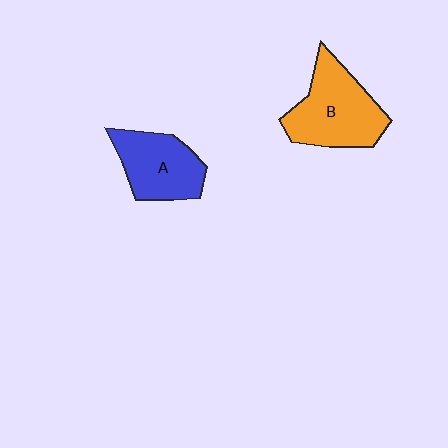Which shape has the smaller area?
Shape A (blue).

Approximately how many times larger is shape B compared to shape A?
Approximately 1.3 times.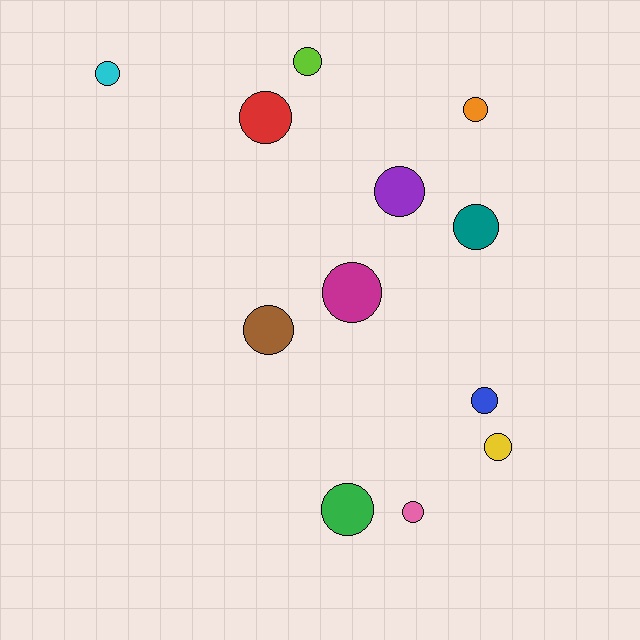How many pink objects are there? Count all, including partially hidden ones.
There is 1 pink object.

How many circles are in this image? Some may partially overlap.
There are 12 circles.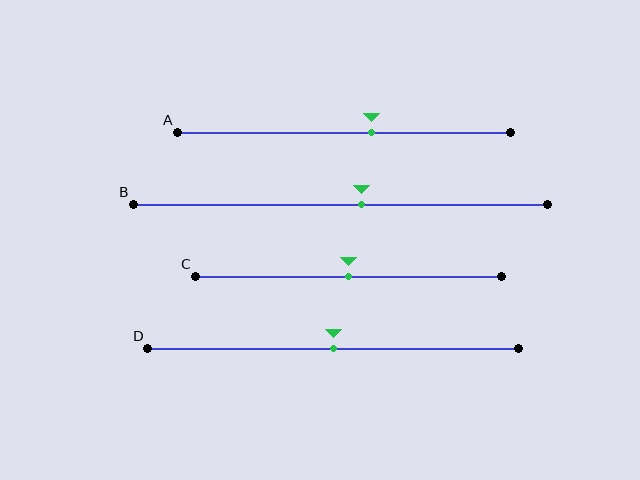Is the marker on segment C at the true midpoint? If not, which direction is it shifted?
Yes, the marker on segment C is at the true midpoint.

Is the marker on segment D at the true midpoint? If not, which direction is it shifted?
Yes, the marker on segment D is at the true midpoint.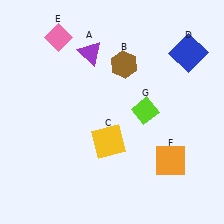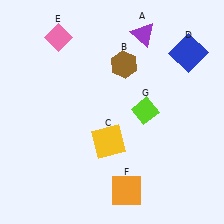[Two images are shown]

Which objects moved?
The objects that moved are: the purple triangle (A), the orange square (F).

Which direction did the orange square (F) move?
The orange square (F) moved left.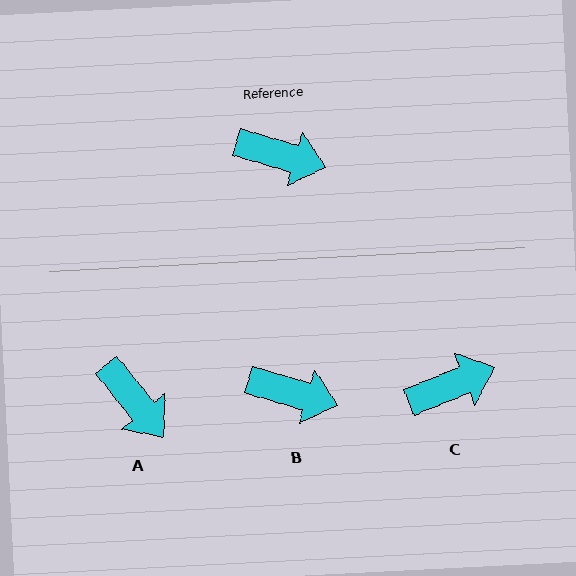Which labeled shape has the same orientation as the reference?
B.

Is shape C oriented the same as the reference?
No, it is off by about 39 degrees.